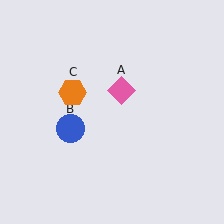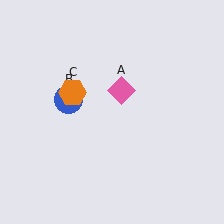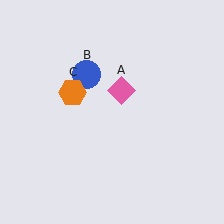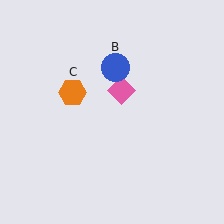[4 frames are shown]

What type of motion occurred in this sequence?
The blue circle (object B) rotated clockwise around the center of the scene.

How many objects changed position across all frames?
1 object changed position: blue circle (object B).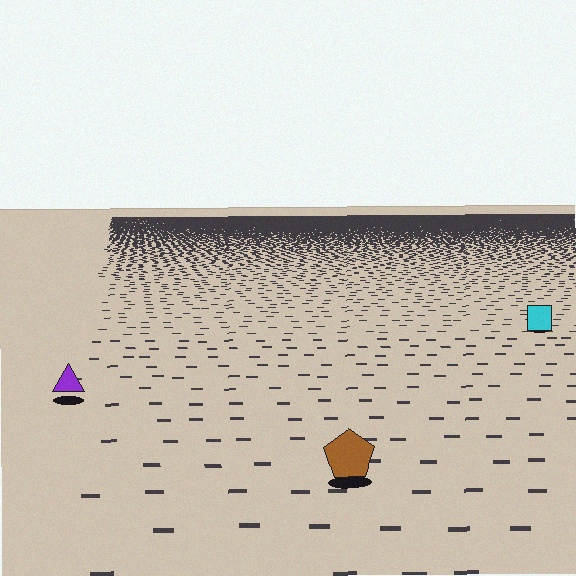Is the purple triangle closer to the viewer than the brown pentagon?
No. The brown pentagon is closer — you can tell from the texture gradient: the ground texture is coarser near it.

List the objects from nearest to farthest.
From nearest to farthest: the brown pentagon, the purple triangle, the cyan square.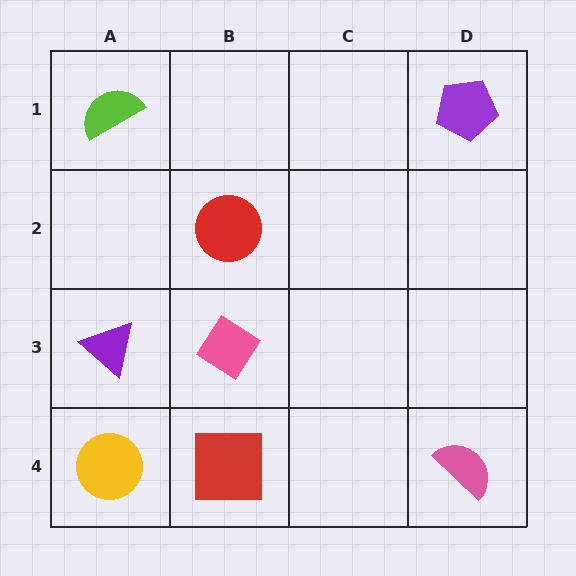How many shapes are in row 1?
2 shapes.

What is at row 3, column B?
A pink diamond.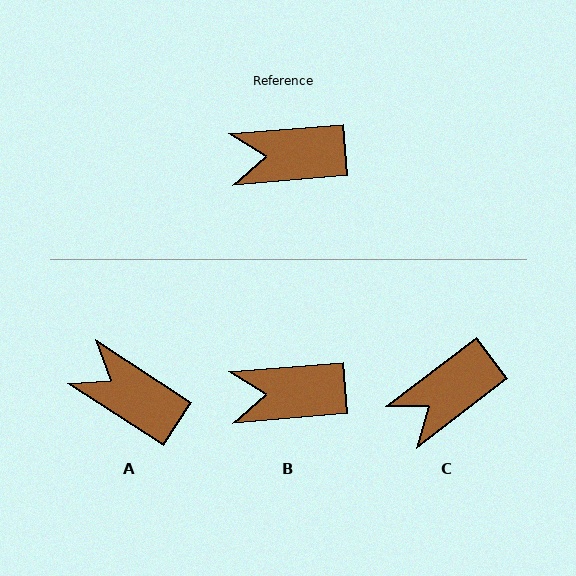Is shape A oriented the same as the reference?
No, it is off by about 38 degrees.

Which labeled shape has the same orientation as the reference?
B.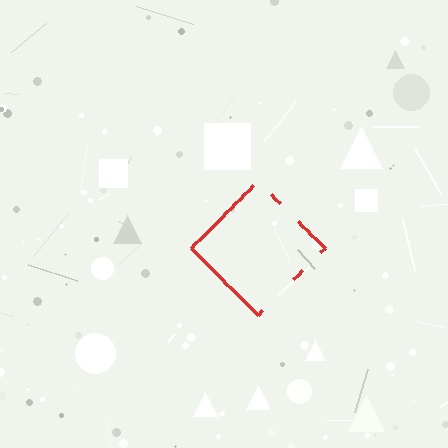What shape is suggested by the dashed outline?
The dashed outline suggests a diamond.